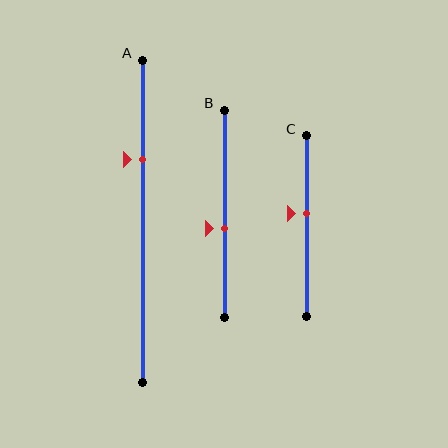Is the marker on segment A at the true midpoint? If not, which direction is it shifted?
No, the marker on segment A is shifted upward by about 19% of the segment length.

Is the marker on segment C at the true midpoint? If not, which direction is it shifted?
No, the marker on segment C is shifted upward by about 7% of the segment length.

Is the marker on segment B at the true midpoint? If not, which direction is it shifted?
No, the marker on segment B is shifted downward by about 7% of the segment length.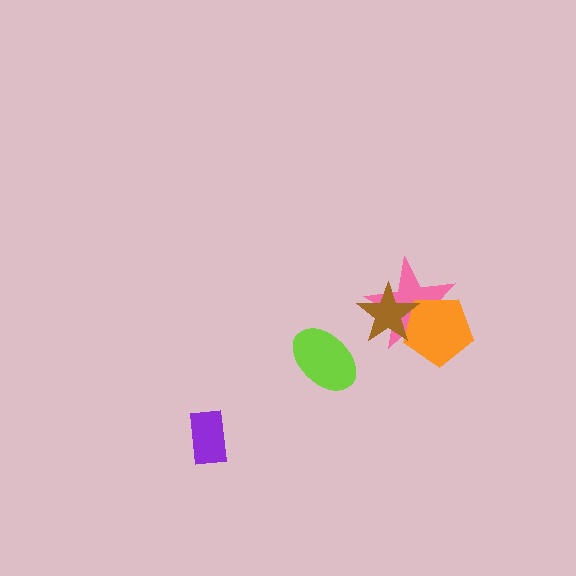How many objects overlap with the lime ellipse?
0 objects overlap with the lime ellipse.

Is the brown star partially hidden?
No, no other shape covers it.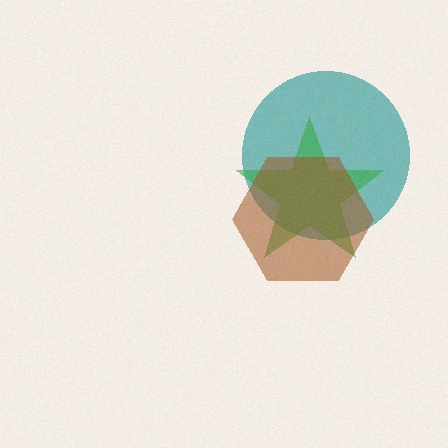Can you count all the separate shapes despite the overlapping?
Yes, there are 3 separate shapes.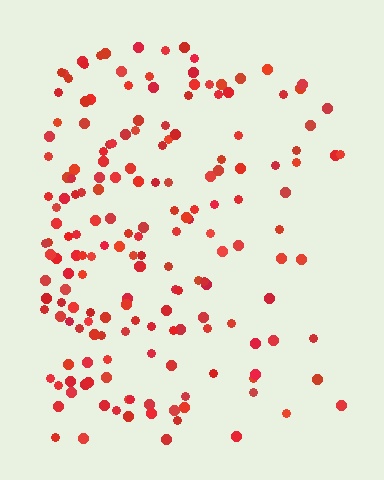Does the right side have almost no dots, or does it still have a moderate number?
Still a moderate number, just noticeably fewer than the left.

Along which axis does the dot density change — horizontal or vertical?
Horizontal.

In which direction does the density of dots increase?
From right to left, with the left side densest.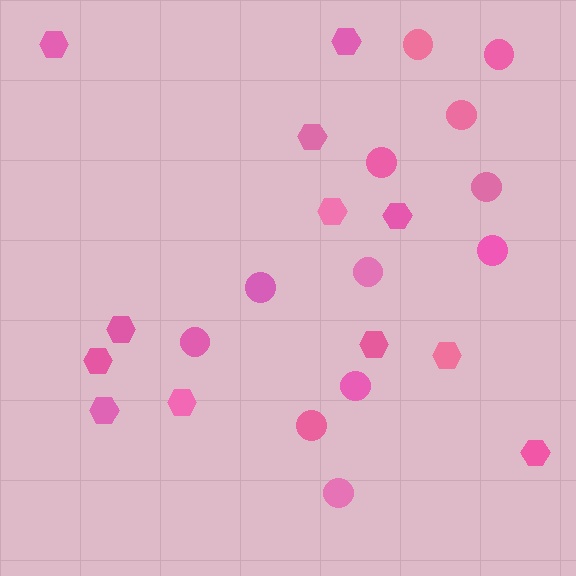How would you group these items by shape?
There are 2 groups: one group of circles (12) and one group of hexagons (12).